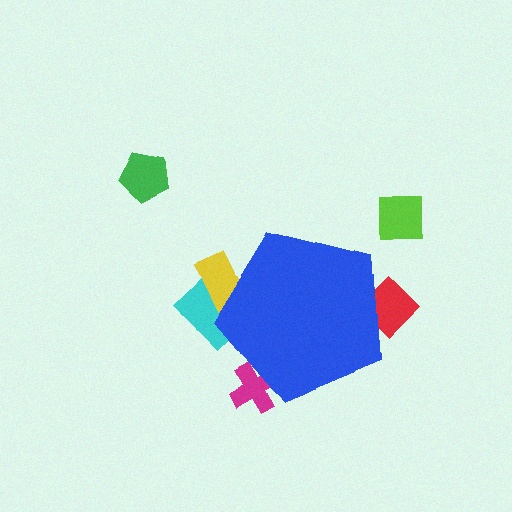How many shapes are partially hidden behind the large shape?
4 shapes are partially hidden.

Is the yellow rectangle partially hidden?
Yes, the yellow rectangle is partially hidden behind the blue pentagon.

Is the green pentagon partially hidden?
No, the green pentagon is fully visible.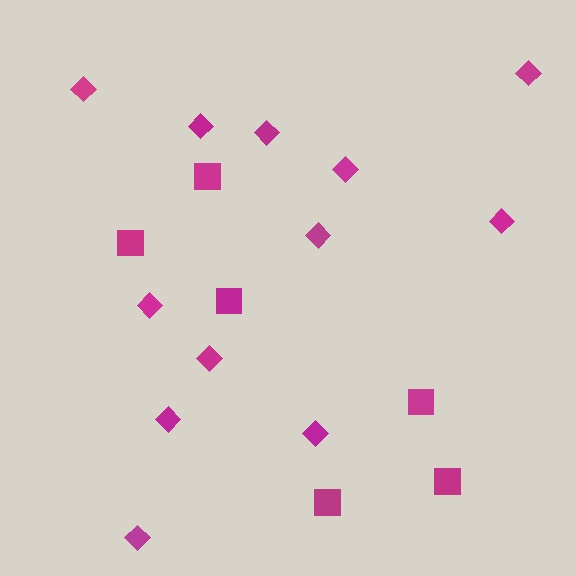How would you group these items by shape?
There are 2 groups: one group of squares (6) and one group of diamonds (12).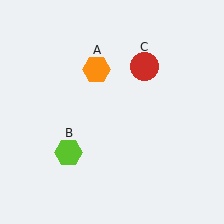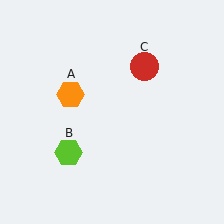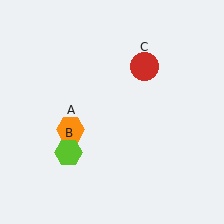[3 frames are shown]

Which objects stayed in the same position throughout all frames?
Lime hexagon (object B) and red circle (object C) remained stationary.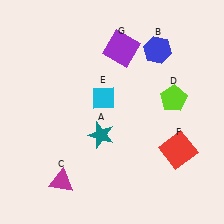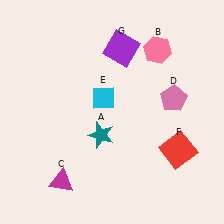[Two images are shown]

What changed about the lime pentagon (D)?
In Image 1, D is lime. In Image 2, it changed to pink.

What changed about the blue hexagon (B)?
In Image 1, B is blue. In Image 2, it changed to pink.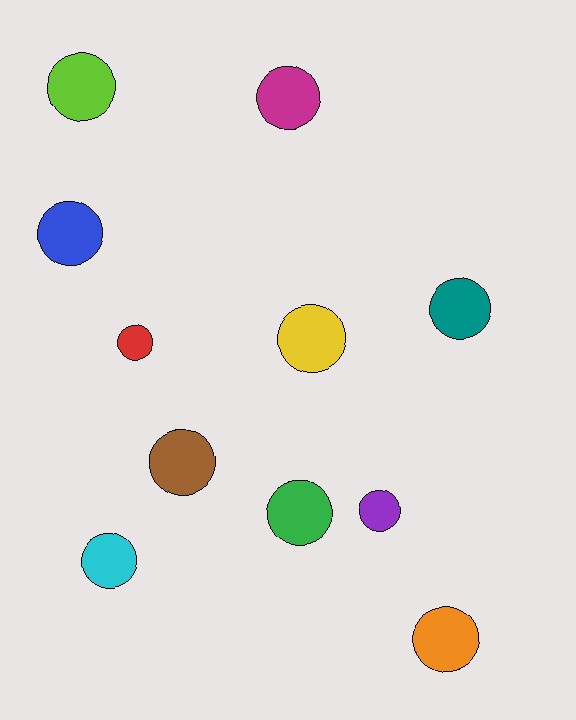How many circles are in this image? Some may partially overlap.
There are 11 circles.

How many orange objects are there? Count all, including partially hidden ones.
There is 1 orange object.